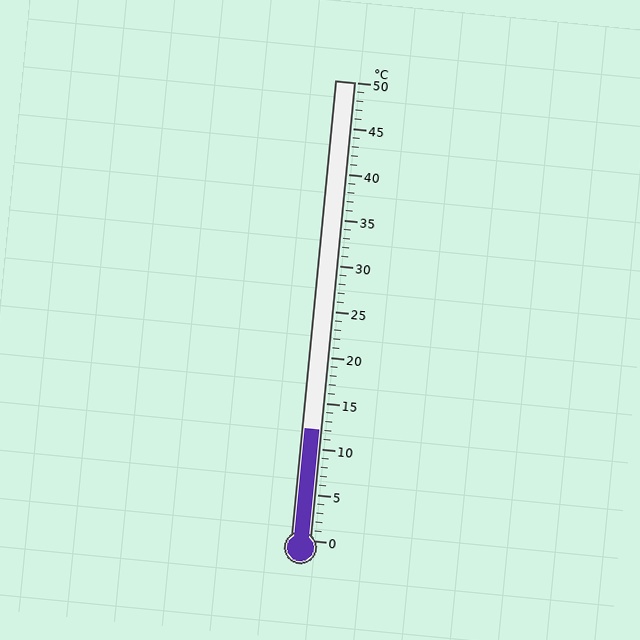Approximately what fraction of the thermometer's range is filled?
The thermometer is filled to approximately 25% of its range.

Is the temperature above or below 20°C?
The temperature is below 20°C.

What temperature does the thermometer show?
The thermometer shows approximately 12°C.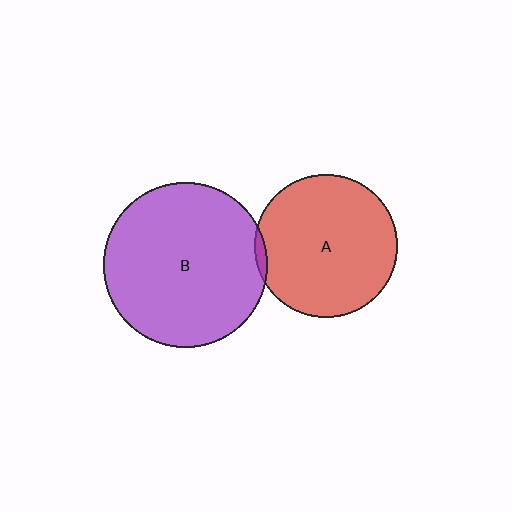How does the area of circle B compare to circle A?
Approximately 1.3 times.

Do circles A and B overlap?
Yes.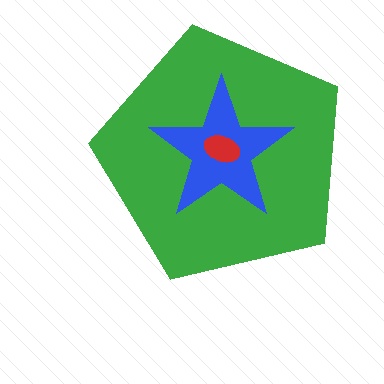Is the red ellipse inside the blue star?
Yes.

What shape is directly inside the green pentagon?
The blue star.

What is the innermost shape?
The red ellipse.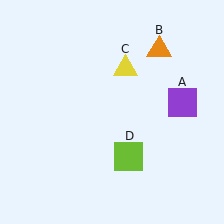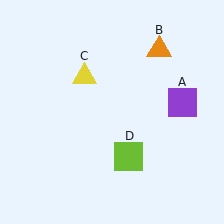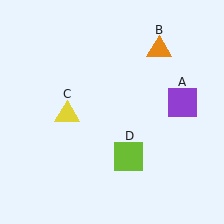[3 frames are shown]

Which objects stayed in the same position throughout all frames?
Purple square (object A) and orange triangle (object B) and lime square (object D) remained stationary.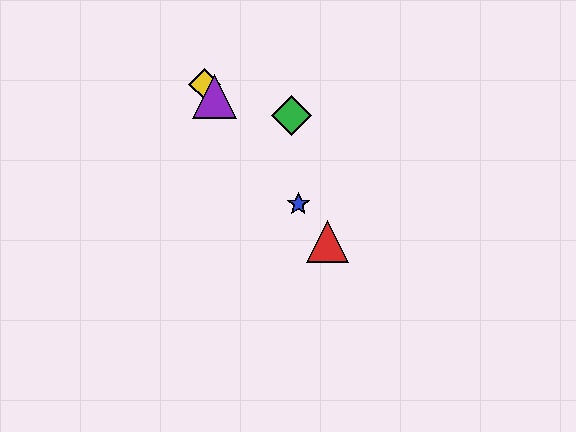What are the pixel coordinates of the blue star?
The blue star is at (298, 204).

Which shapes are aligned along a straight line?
The red triangle, the blue star, the yellow diamond, the purple triangle are aligned along a straight line.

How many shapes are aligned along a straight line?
4 shapes (the red triangle, the blue star, the yellow diamond, the purple triangle) are aligned along a straight line.